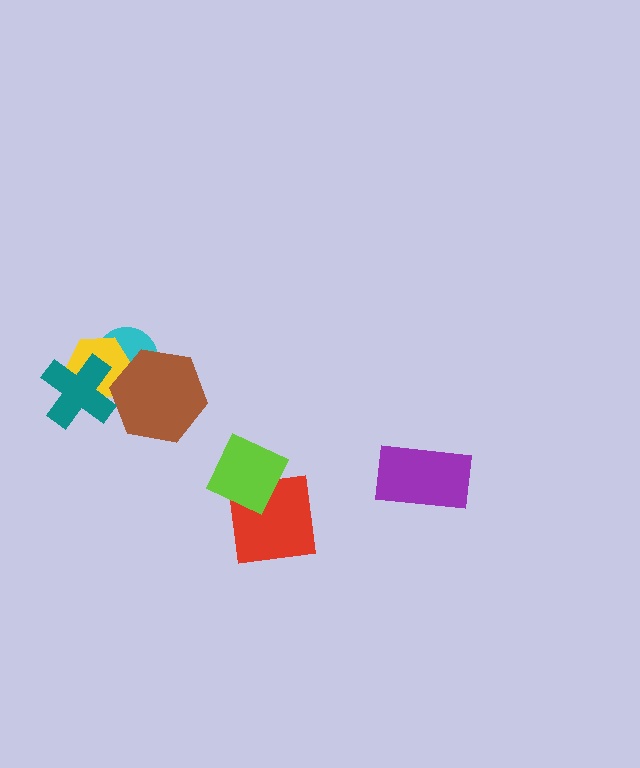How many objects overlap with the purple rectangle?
0 objects overlap with the purple rectangle.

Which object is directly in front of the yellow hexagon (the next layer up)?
The brown hexagon is directly in front of the yellow hexagon.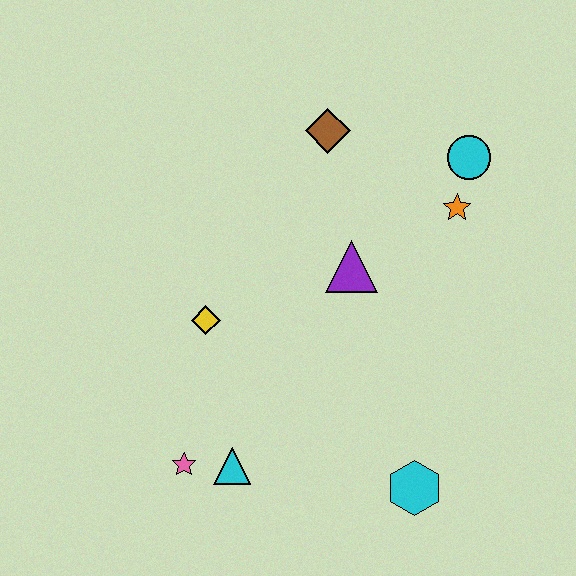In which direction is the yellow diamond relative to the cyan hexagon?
The yellow diamond is to the left of the cyan hexagon.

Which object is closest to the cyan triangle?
The pink star is closest to the cyan triangle.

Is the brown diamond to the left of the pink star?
No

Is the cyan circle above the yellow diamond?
Yes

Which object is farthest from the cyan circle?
The pink star is farthest from the cyan circle.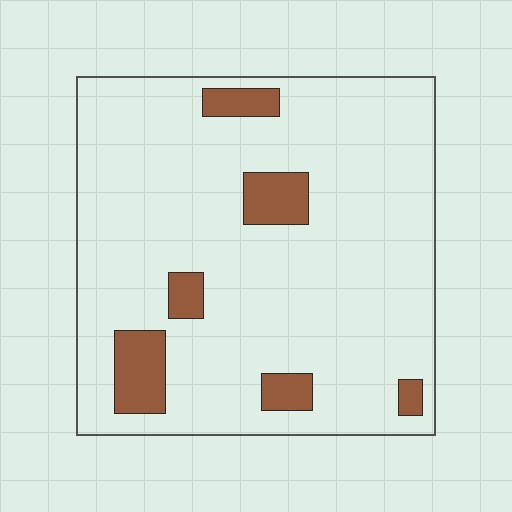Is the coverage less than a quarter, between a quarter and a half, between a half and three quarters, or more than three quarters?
Less than a quarter.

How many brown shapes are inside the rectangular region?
6.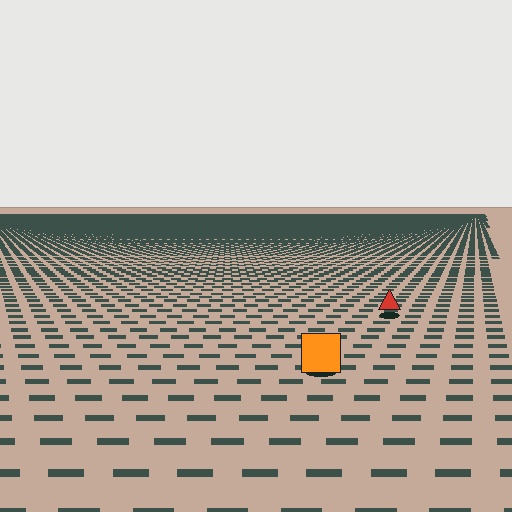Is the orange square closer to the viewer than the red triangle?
Yes. The orange square is closer — you can tell from the texture gradient: the ground texture is coarser near it.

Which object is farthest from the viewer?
The red triangle is farthest from the viewer. It appears smaller and the ground texture around it is denser.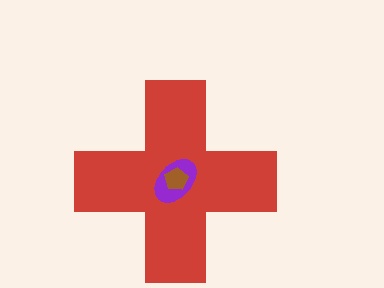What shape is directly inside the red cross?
The purple ellipse.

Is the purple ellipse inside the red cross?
Yes.